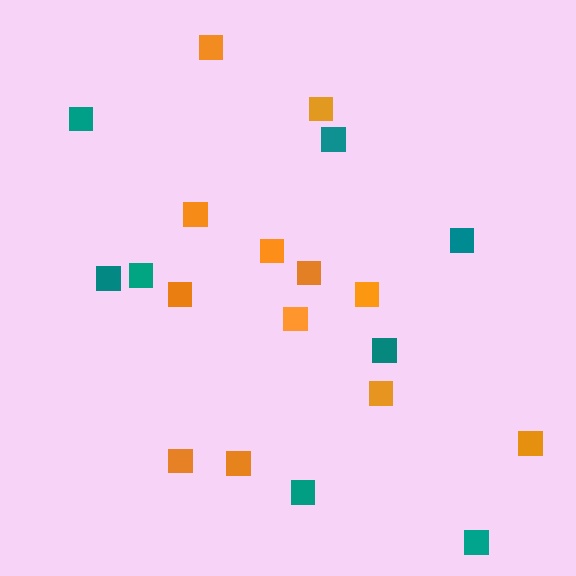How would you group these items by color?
There are 2 groups: one group of teal squares (8) and one group of orange squares (12).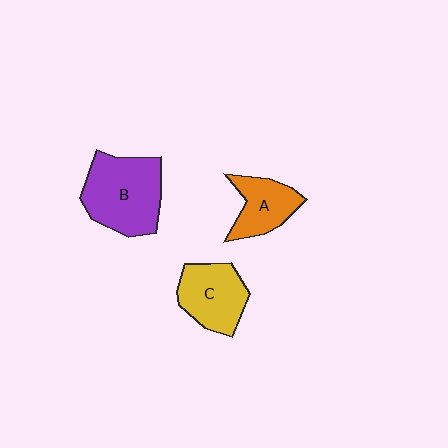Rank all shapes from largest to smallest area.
From largest to smallest: B (purple), C (yellow), A (orange).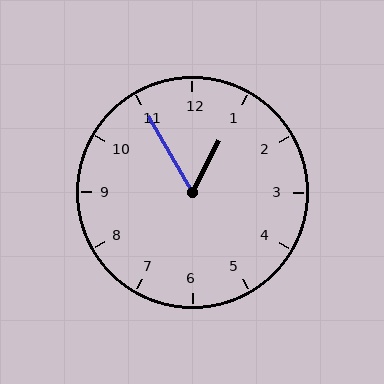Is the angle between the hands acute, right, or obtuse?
It is acute.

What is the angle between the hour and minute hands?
Approximately 58 degrees.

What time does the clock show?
12:55.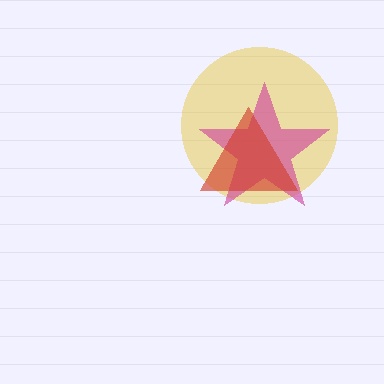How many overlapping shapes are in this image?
There are 3 overlapping shapes in the image.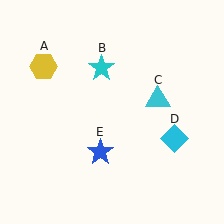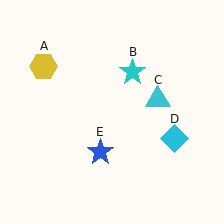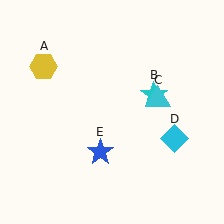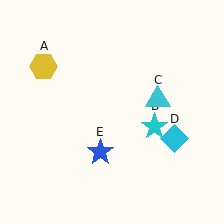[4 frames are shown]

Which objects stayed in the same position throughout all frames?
Yellow hexagon (object A) and cyan triangle (object C) and cyan diamond (object D) and blue star (object E) remained stationary.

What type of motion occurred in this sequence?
The cyan star (object B) rotated clockwise around the center of the scene.